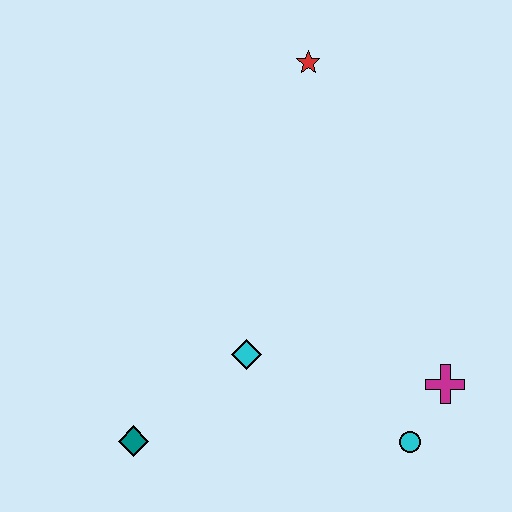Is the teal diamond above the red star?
No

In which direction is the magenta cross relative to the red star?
The magenta cross is below the red star.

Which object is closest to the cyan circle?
The magenta cross is closest to the cyan circle.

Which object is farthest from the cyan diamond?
The red star is farthest from the cyan diamond.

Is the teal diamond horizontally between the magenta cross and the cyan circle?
No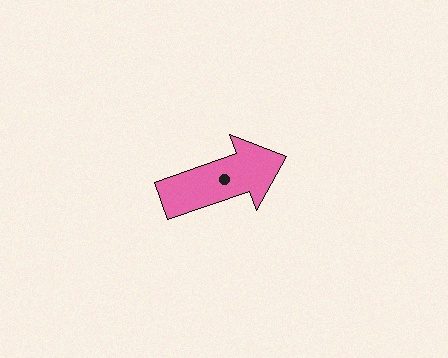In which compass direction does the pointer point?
East.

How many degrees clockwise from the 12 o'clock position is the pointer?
Approximately 71 degrees.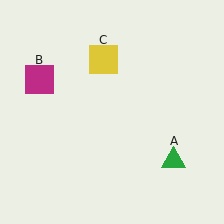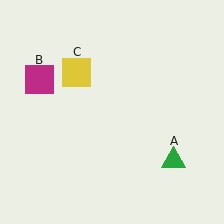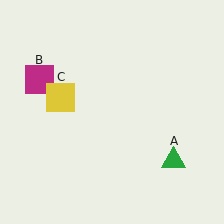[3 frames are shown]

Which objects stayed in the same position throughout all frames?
Green triangle (object A) and magenta square (object B) remained stationary.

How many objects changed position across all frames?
1 object changed position: yellow square (object C).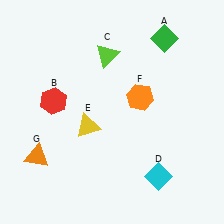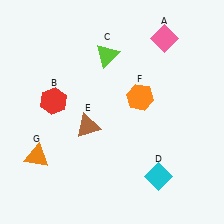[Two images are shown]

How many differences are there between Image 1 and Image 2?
There are 2 differences between the two images.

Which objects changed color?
A changed from green to pink. E changed from yellow to brown.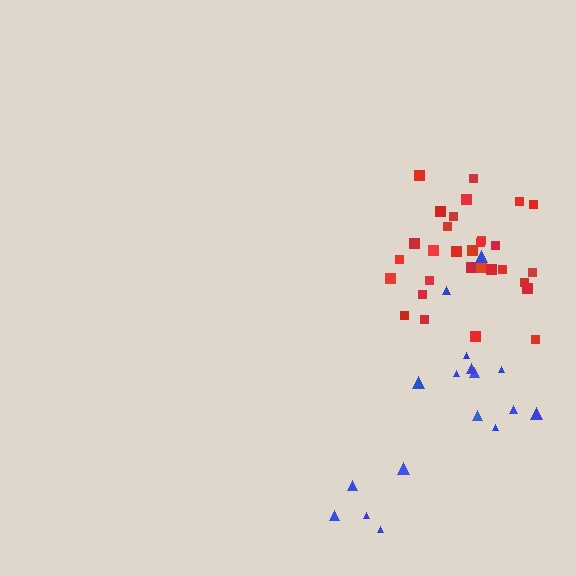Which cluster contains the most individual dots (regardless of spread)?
Red (30).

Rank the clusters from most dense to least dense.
red, blue.